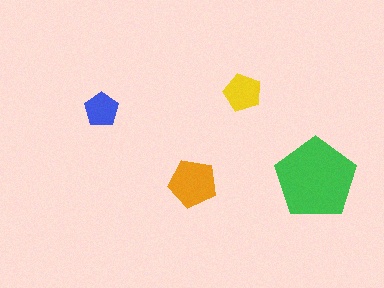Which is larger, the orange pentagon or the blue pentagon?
The orange one.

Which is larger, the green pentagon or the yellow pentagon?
The green one.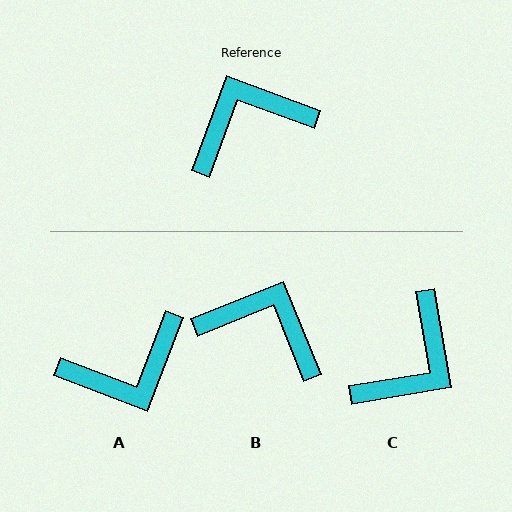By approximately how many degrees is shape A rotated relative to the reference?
Approximately 179 degrees counter-clockwise.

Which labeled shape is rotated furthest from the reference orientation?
A, about 179 degrees away.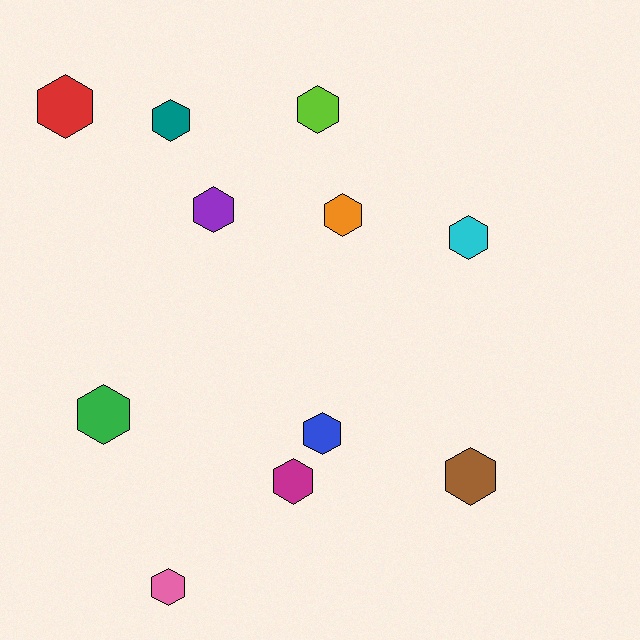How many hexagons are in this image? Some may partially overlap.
There are 11 hexagons.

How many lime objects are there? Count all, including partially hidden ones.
There is 1 lime object.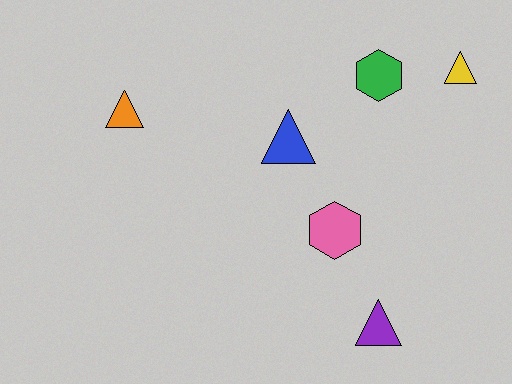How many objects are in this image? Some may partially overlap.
There are 6 objects.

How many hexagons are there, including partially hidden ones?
There are 2 hexagons.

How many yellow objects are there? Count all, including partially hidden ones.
There is 1 yellow object.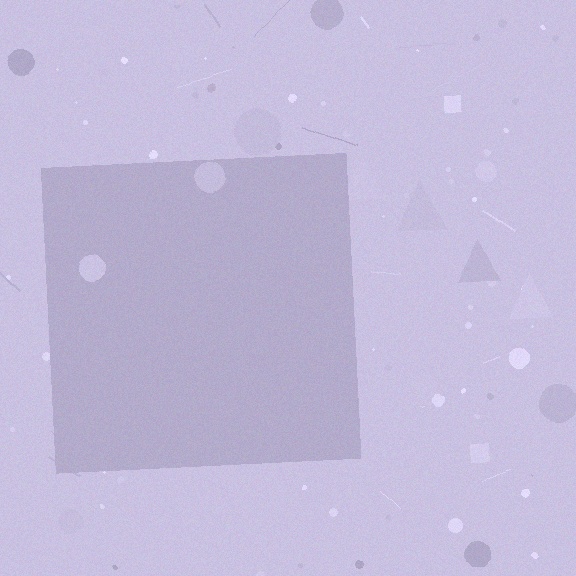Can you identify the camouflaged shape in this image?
The camouflaged shape is a square.